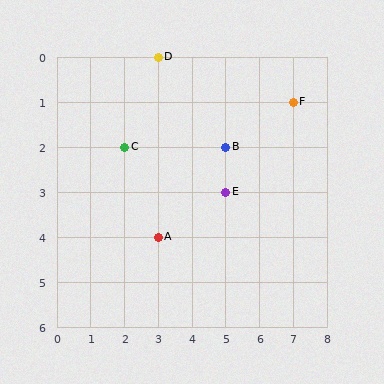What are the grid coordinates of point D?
Point D is at grid coordinates (3, 0).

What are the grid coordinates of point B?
Point B is at grid coordinates (5, 2).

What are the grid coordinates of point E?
Point E is at grid coordinates (5, 3).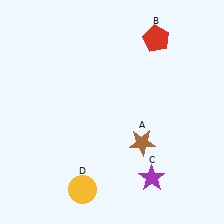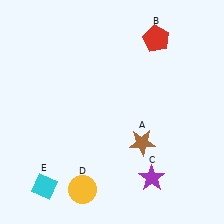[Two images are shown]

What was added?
A cyan diamond (E) was added in Image 2.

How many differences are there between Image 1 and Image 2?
There is 1 difference between the two images.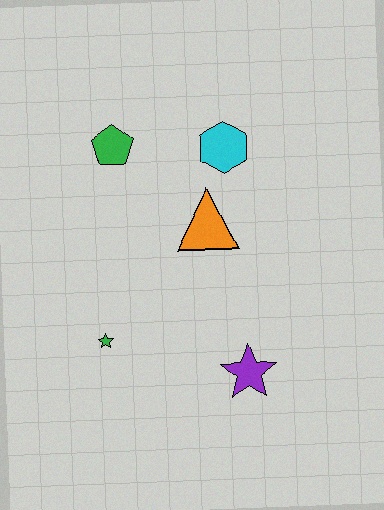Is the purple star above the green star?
No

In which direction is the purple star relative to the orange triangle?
The purple star is below the orange triangle.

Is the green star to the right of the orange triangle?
No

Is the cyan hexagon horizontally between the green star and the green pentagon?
No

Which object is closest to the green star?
The purple star is closest to the green star.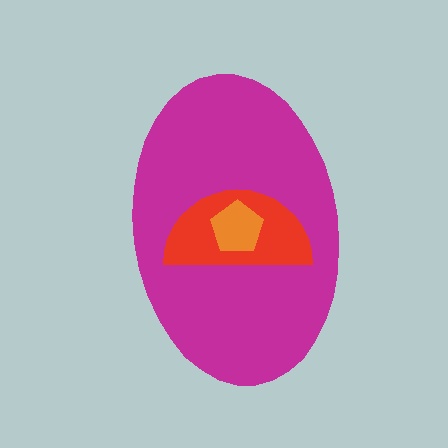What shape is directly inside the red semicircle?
The orange pentagon.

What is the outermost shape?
The magenta ellipse.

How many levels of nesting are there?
3.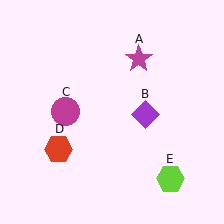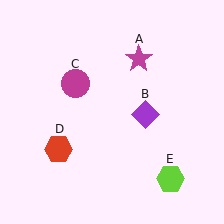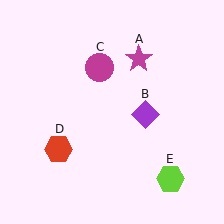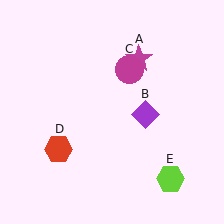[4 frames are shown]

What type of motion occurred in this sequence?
The magenta circle (object C) rotated clockwise around the center of the scene.